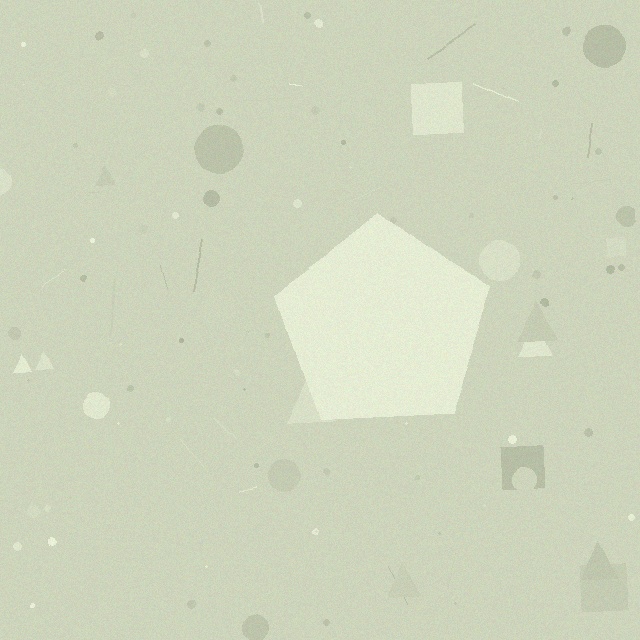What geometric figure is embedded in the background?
A pentagon is embedded in the background.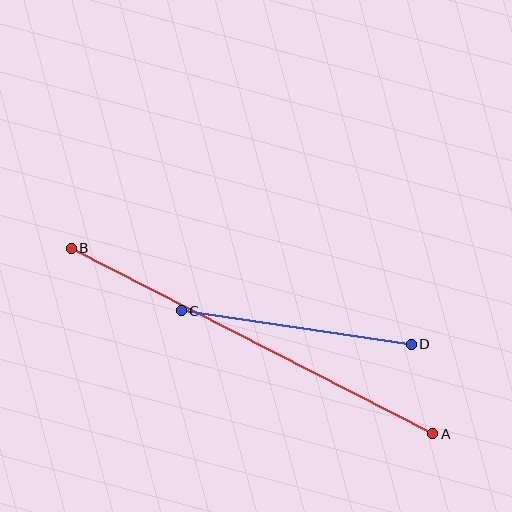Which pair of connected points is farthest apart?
Points A and B are farthest apart.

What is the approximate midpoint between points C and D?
The midpoint is at approximately (296, 327) pixels.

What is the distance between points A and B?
The distance is approximately 406 pixels.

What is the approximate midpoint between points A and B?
The midpoint is at approximately (252, 341) pixels.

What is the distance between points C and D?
The distance is approximately 233 pixels.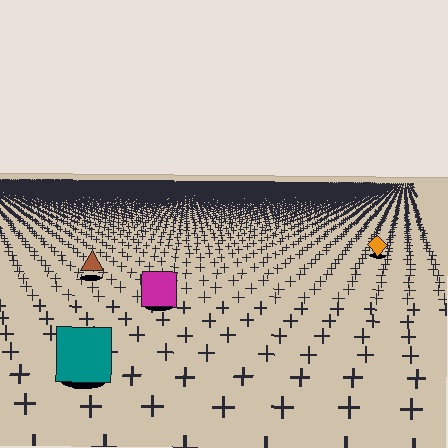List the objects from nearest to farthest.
From nearest to farthest: the teal square, the magenta square, the brown triangle, the orange diamond.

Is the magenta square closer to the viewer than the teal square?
No. The teal square is closer — you can tell from the texture gradient: the ground texture is coarser near it.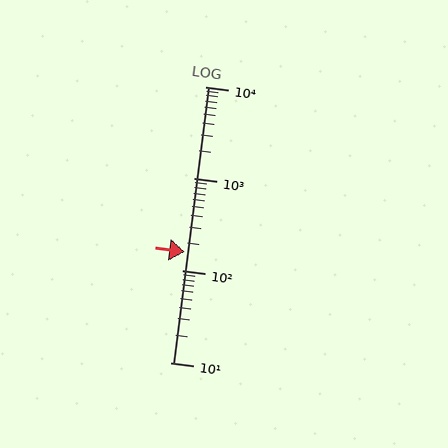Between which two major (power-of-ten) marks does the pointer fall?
The pointer is between 100 and 1000.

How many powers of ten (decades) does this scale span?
The scale spans 3 decades, from 10 to 10000.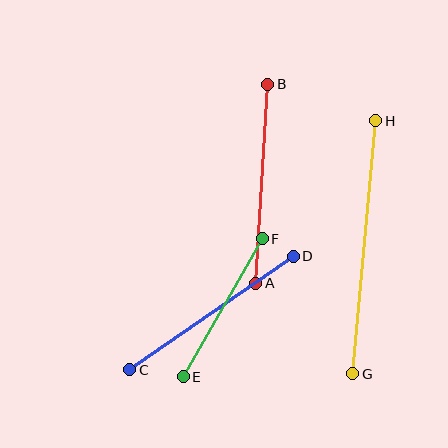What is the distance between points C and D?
The distance is approximately 199 pixels.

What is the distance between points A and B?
The distance is approximately 199 pixels.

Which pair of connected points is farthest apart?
Points G and H are farthest apart.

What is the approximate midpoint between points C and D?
The midpoint is at approximately (212, 313) pixels.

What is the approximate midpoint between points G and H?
The midpoint is at approximately (364, 247) pixels.